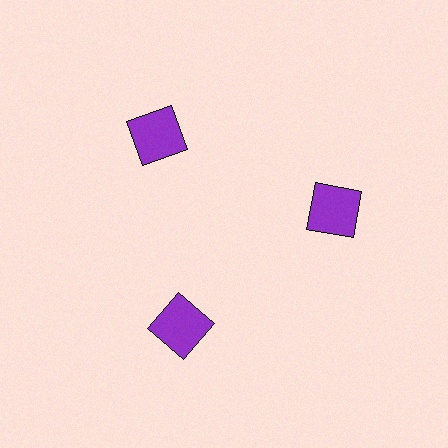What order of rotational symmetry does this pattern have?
This pattern has 3-fold rotational symmetry.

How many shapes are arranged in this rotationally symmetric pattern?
There are 3 shapes, arranged in 3 groups of 1.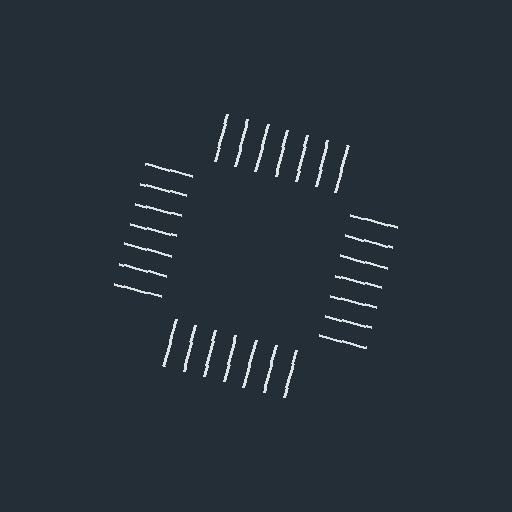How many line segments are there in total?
28 — 7 along each of the 4 edges.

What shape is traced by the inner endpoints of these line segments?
An illusory square — the line segments terminate on its edges but no continuous stroke is drawn.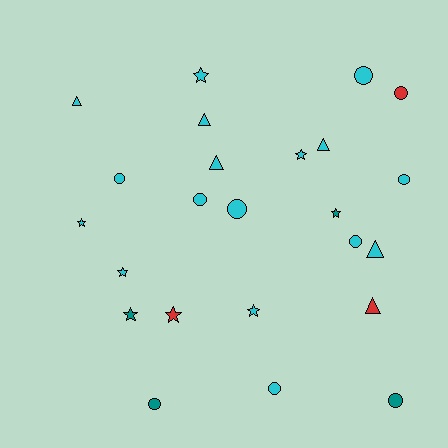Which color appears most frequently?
Cyan, with 17 objects.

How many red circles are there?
There is 1 red circle.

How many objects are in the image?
There are 24 objects.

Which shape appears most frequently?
Circle, with 10 objects.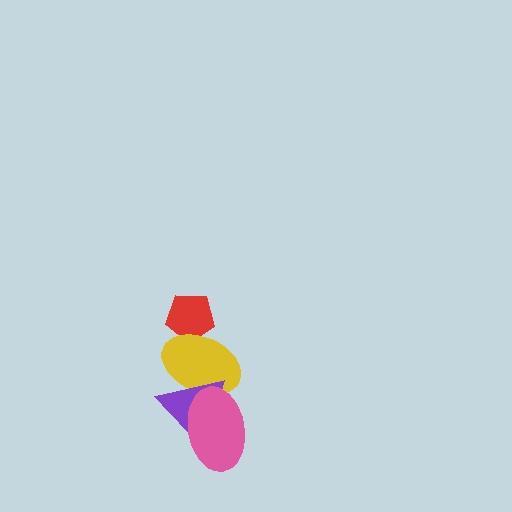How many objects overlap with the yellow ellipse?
3 objects overlap with the yellow ellipse.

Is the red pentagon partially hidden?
Yes, it is partially covered by another shape.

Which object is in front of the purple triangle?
The pink ellipse is in front of the purple triangle.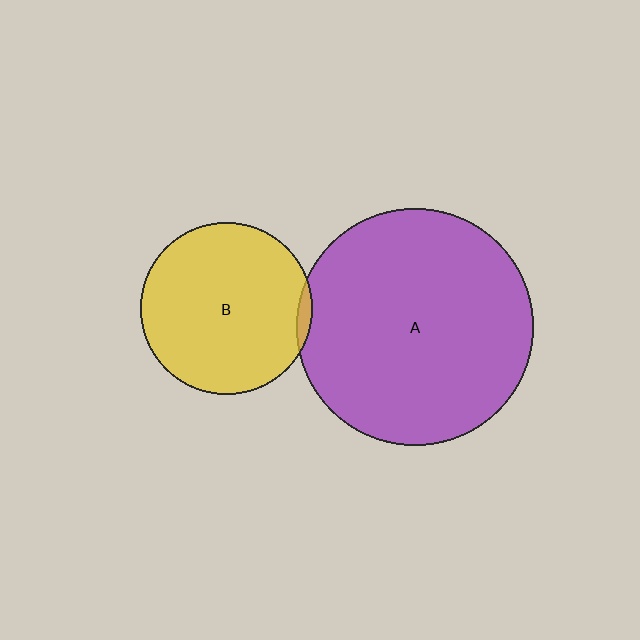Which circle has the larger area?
Circle A (purple).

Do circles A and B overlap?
Yes.